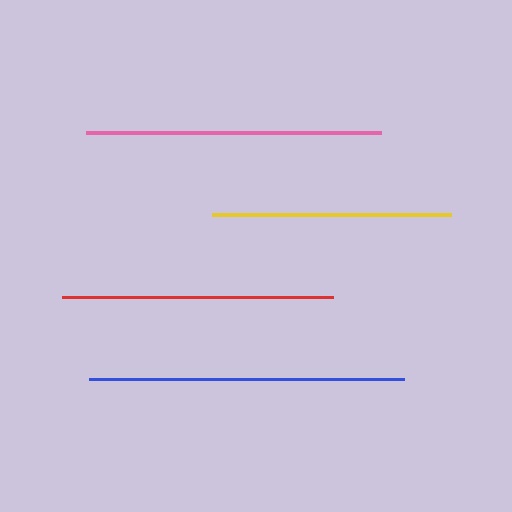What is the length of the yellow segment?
The yellow segment is approximately 239 pixels long.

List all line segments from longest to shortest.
From longest to shortest: blue, pink, red, yellow.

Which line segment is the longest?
The blue line is the longest at approximately 315 pixels.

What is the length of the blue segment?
The blue segment is approximately 315 pixels long.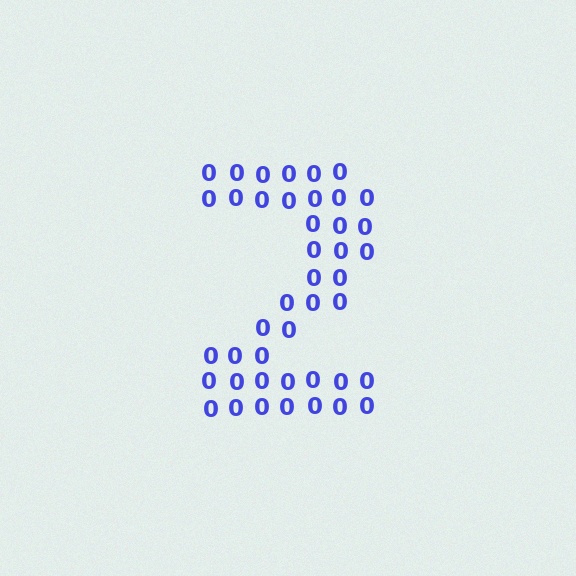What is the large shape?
The large shape is the digit 2.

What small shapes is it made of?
It is made of small digit 0's.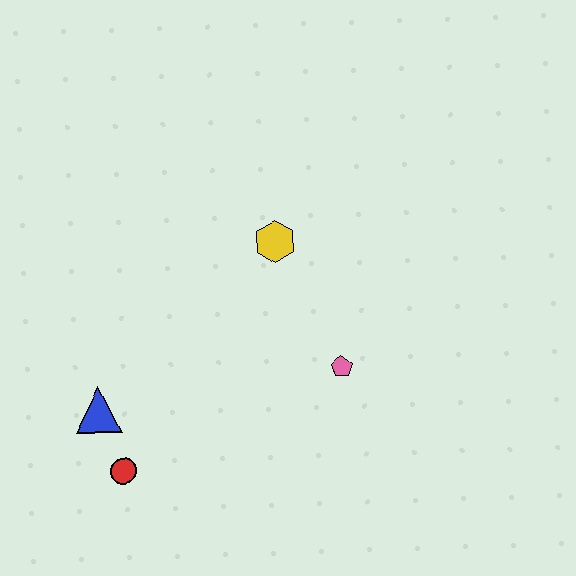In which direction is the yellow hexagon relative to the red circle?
The yellow hexagon is above the red circle.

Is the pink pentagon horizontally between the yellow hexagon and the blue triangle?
No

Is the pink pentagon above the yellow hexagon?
No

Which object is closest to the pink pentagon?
The yellow hexagon is closest to the pink pentagon.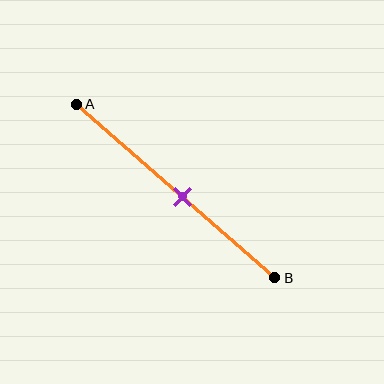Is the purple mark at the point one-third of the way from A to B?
No, the mark is at about 55% from A, not at the 33% one-third point.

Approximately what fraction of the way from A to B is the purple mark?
The purple mark is approximately 55% of the way from A to B.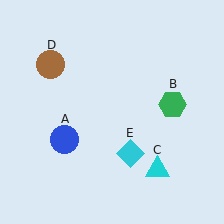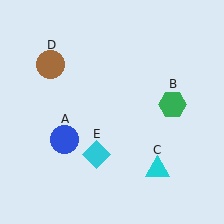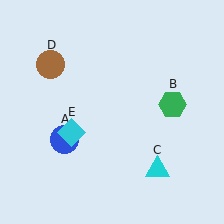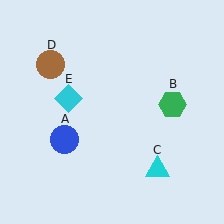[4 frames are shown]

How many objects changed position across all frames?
1 object changed position: cyan diamond (object E).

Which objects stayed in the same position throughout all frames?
Blue circle (object A) and green hexagon (object B) and cyan triangle (object C) and brown circle (object D) remained stationary.